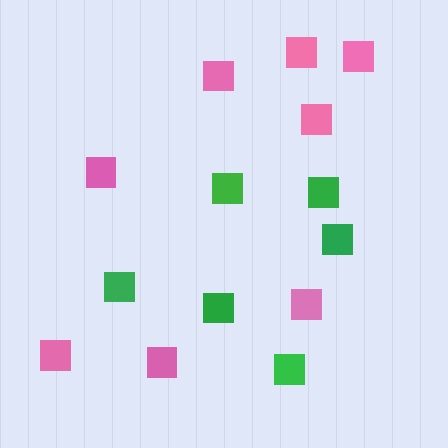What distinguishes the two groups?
There are 2 groups: one group of green squares (6) and one group of pink squares (8).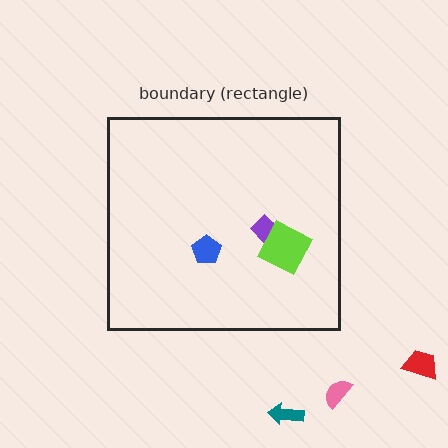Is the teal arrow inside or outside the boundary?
Outside.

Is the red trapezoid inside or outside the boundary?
Outside.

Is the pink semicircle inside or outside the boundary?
Outside.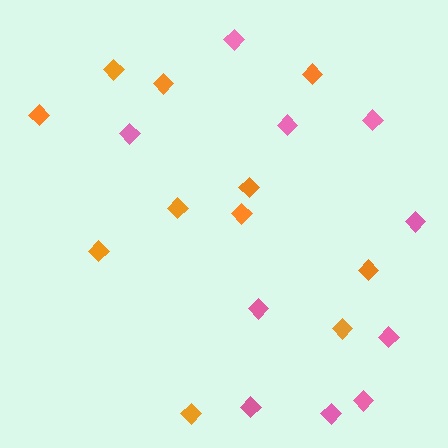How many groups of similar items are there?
There are 2 groups: one group of pink diamonds (10) and one group of orange diamonds (11).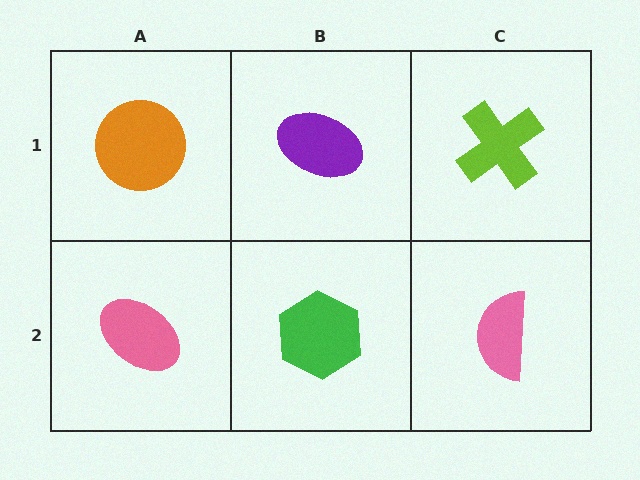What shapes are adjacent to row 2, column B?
A purple ellipse (row 1, column B), a pink ellipse (row 2, column A), a pink semicircle (row 2, column C).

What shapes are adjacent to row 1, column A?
A pink ellipse (row 2, column A), a purple ellipse (row 1, column B).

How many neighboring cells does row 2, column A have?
2.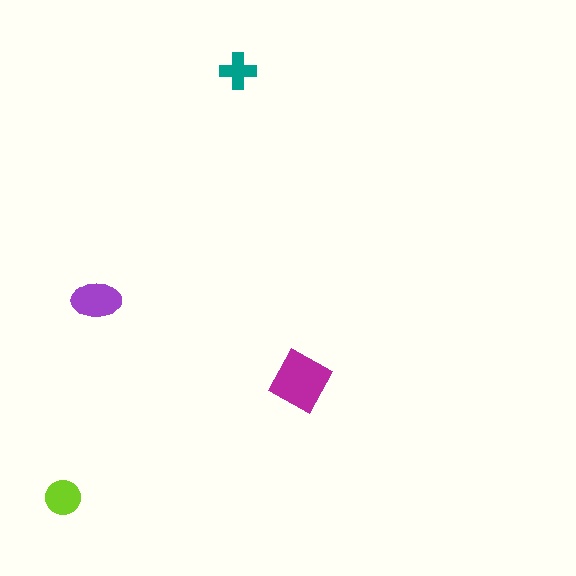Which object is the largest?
The magenta diamond.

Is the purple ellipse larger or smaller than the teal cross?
Larger.